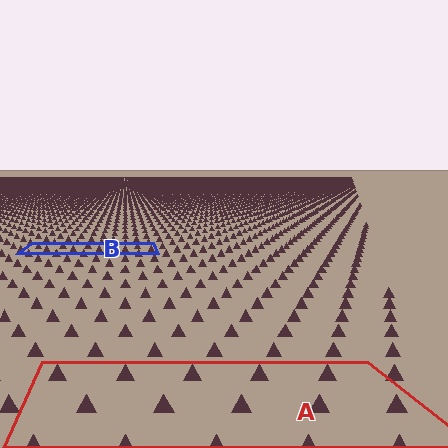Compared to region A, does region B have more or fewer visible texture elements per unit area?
Region B has more texture elements per unit area — they are packed more densely because it is farther away.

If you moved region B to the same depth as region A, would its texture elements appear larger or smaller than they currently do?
They would appear larger. At a closer depth, the same texture elements are projected at a bigger on-screen size.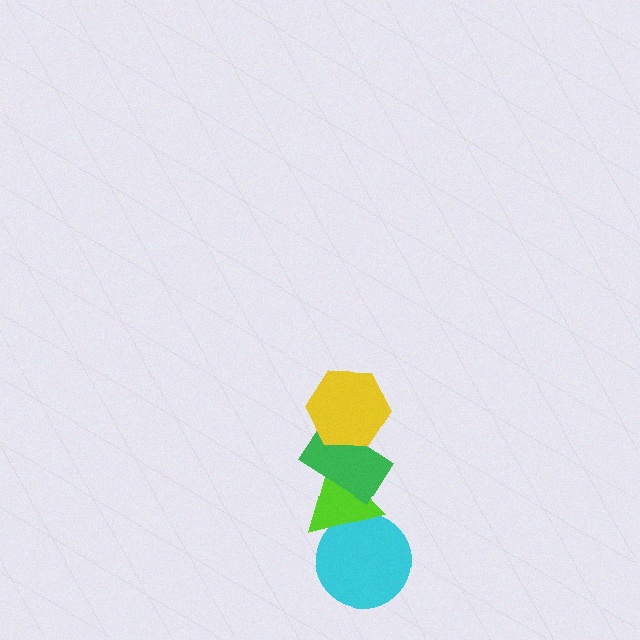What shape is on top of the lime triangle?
The green rectangle is on top of the lime triangle.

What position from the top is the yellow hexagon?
The yellow hexagon is 1st from the top.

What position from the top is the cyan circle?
The cyan circle is 4th from the top.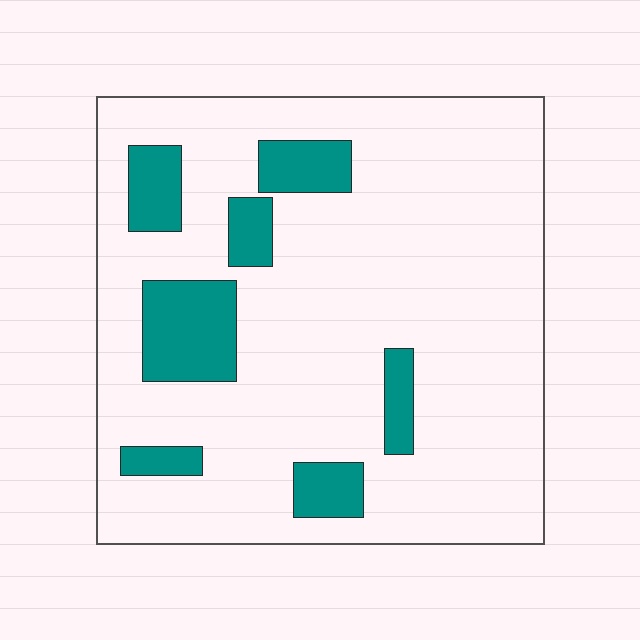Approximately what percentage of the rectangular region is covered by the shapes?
Approximately 15%.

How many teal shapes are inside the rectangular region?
7.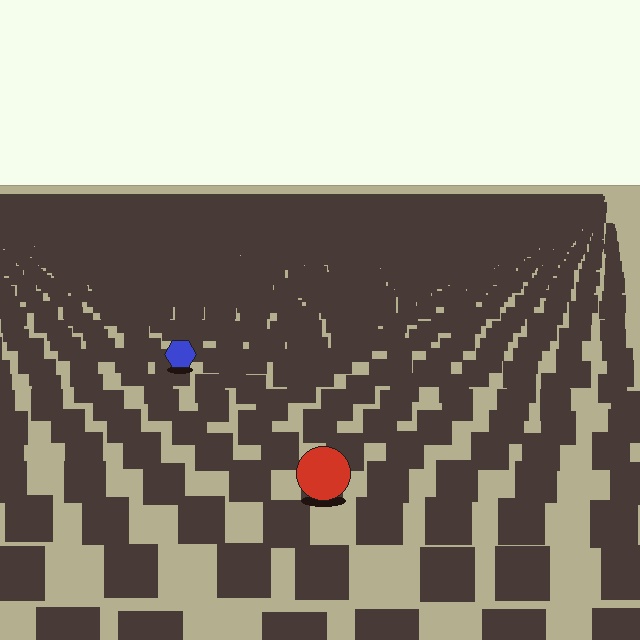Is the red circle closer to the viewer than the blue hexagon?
Yes. The red circle is closer — you can tell from the texture gradient: the ground texture is coarser near it.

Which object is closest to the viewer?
The red circle is closest. The texture marks near it are larger and more spread out.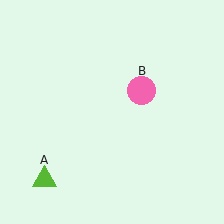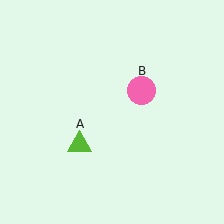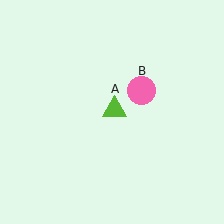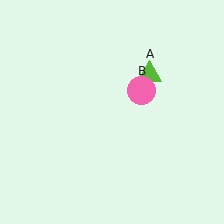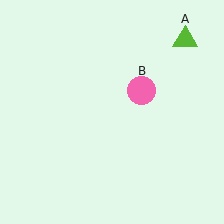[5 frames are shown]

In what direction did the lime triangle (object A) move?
The lime triangle (object A) moved up and to the right.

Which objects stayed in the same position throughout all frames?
Pink circle (object B) remained stationary.